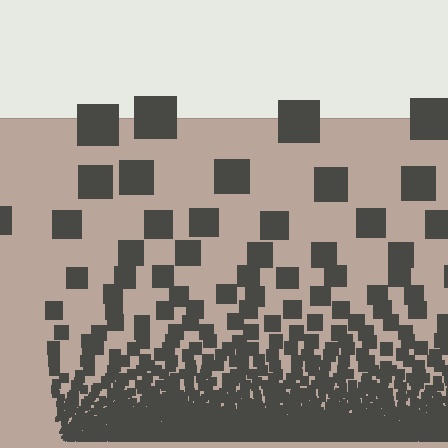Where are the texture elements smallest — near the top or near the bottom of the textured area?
Near the bottom.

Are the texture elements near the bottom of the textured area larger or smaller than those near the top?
Smaller. The gradient is inverted — elements near the bottom are smaller and denser.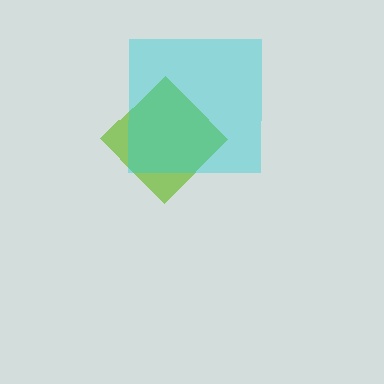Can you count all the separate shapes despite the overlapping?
Yes, there are 2 separate shapes.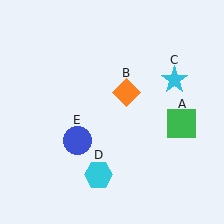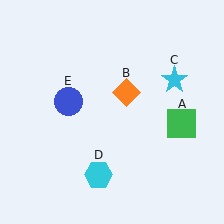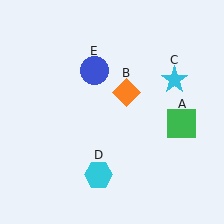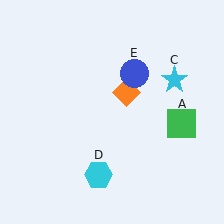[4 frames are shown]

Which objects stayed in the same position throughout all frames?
Green square (object A) and orange diamond (object B) and cyan star (object C) and cyan hexagon (object D) remained stationary.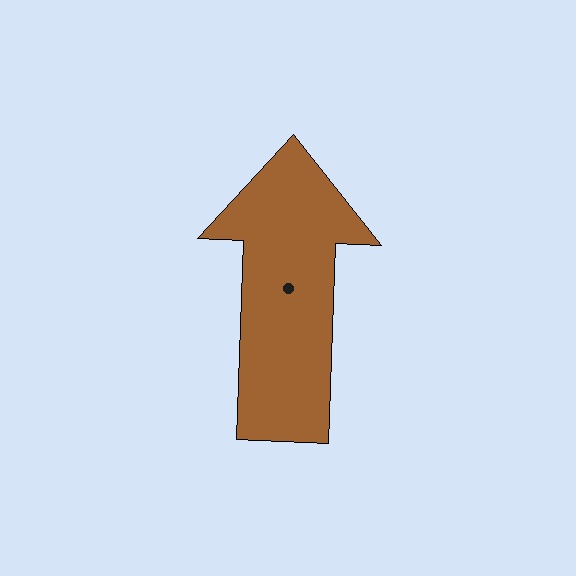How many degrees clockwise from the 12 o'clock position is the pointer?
Approximately 2 degrees.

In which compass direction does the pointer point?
North.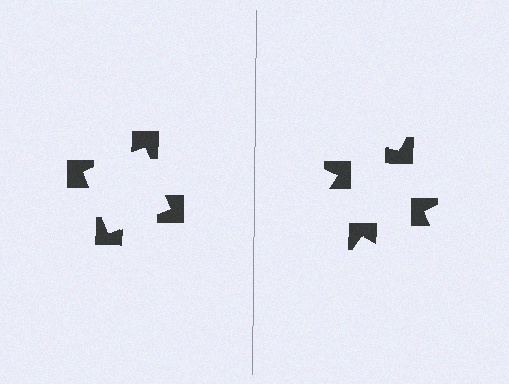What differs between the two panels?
The notched squares are positioned identically on both sides; only the wedge orientations differ. On the left they align to a square; on the right they are misaligned.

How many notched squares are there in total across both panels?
8 — 4 on each side.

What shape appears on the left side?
An illusory square.